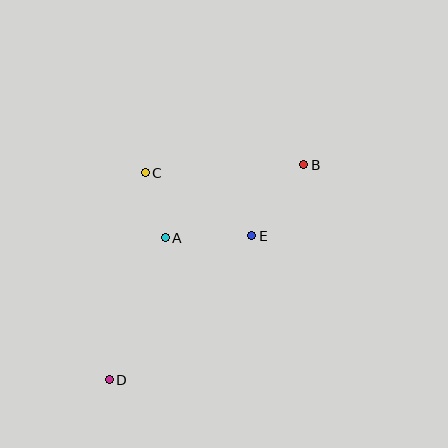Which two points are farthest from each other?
Points B and D are farthest from each other.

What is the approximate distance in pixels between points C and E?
The distance between C and E is approximately 124 pixels.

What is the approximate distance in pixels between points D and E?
The distance between D and E is approximately 202 pixels.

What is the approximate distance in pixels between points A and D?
The distance between A and D is approximately 152 pixels.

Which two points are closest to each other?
Points A and C are closest to each other.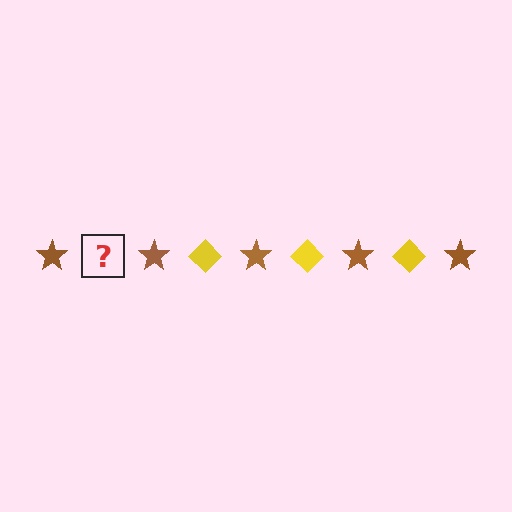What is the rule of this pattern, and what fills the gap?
The rule is that the pattern alternates between brown star and yellow diamond. The gap should be filled with a yellow diamond.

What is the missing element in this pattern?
The missing element is a yellow diamond.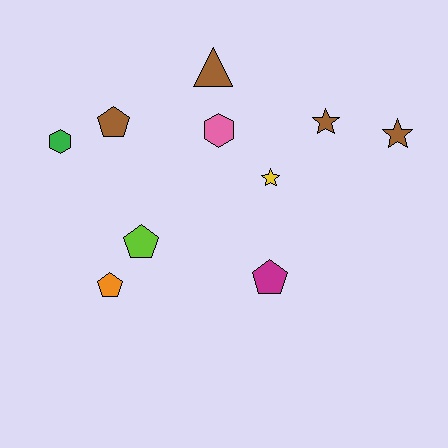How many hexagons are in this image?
There are 2 hexagons.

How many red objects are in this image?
There are no red objects.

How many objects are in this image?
There are 10 objects.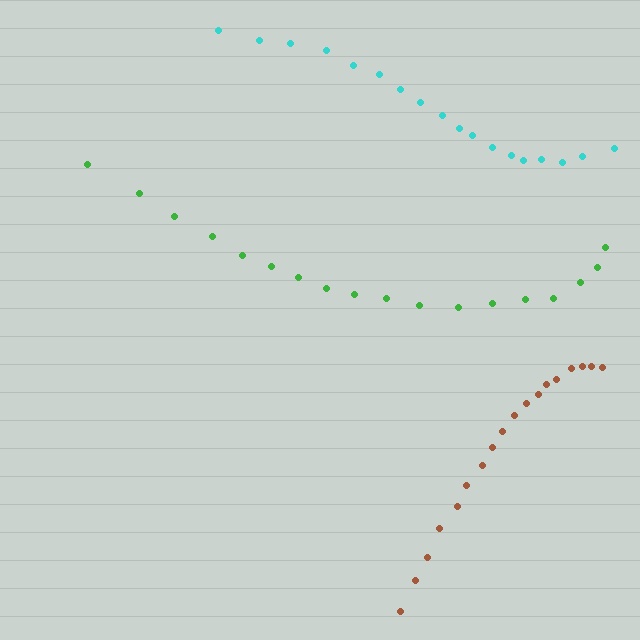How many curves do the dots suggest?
There are 3 distinct paths.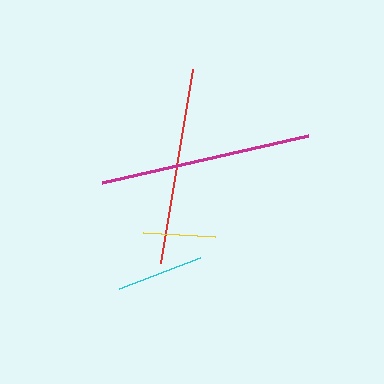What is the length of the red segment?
The red segment is approximately 197 pixels long.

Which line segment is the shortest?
The yellow line is the shortest at approximately 72 pixels.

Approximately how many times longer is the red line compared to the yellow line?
The red line is approximately 2.7 times the length of the yellow line.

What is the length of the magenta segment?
The magenta segment is approximately 212 pixels long.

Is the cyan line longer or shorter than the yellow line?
The cyan line is longer than the yellow line.